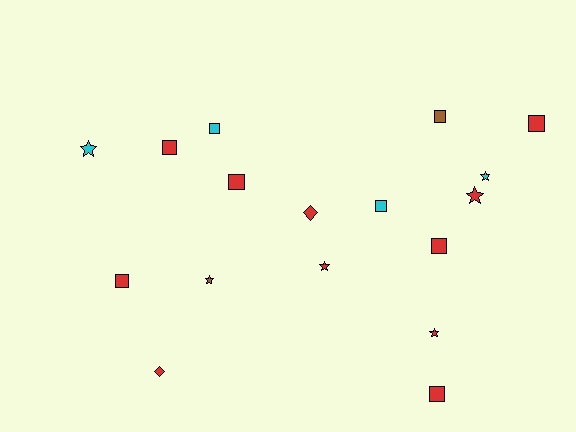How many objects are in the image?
There are 17 objects.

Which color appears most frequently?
Red, with 11 objects.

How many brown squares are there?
There is 1 brown square.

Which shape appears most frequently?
Square, with 9 objects.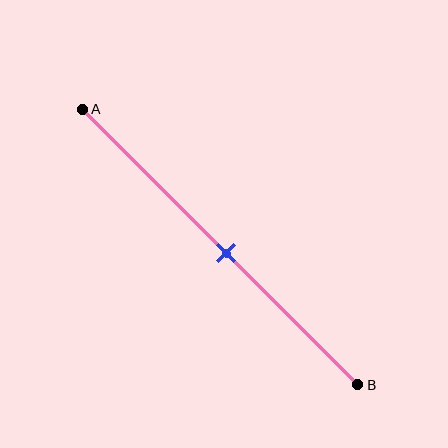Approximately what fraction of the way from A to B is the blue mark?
The blue mark is approximately 50% of the way from A to B.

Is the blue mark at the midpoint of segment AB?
Yes, the mark is approximately at the midpoint.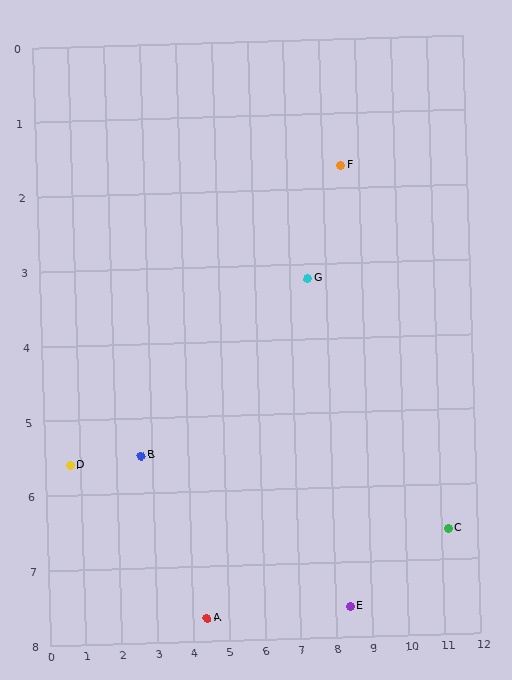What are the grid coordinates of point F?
Point F is at approximately (8.5, 1.7).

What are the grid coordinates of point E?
Point E is at approximately (8.4, 7.6).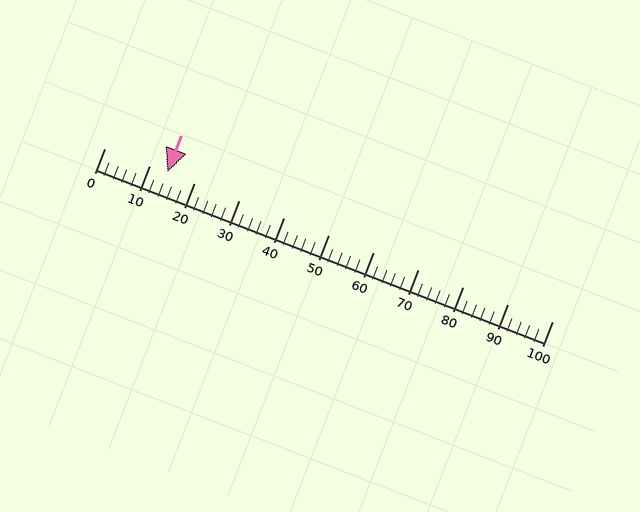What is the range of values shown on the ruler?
The ruler shows values from 0 to 100.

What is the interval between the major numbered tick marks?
The major tick marks are spaced 10 units apart.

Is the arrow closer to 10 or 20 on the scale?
The arrow is closer to 10.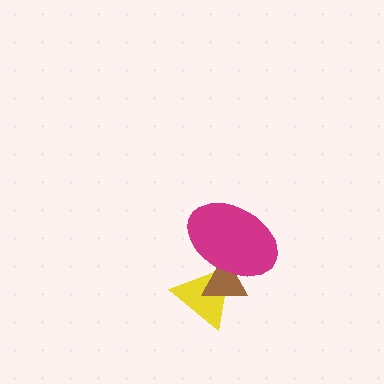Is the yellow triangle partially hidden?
Yes, it is partially covered by another shape.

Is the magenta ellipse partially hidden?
No, no other shape covers it.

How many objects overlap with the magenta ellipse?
2 objects overlap with the magenta ellipse.